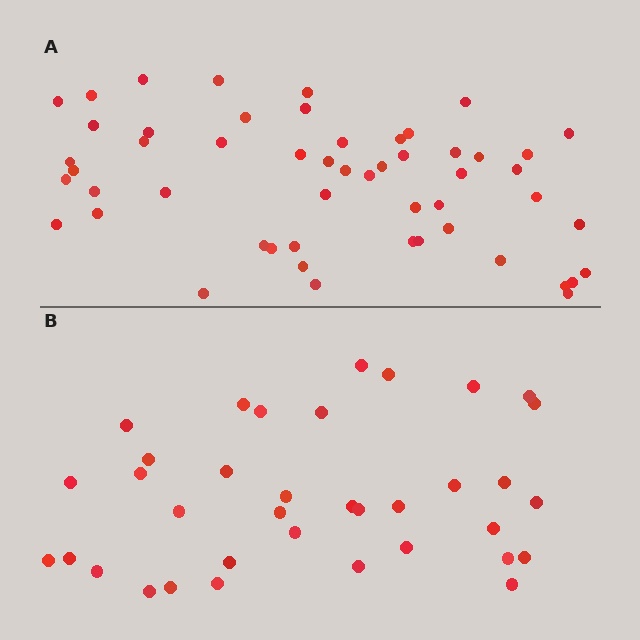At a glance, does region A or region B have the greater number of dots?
Region A (the top region) has more dots.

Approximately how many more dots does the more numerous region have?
Region A has approximately 15 more dots than region B.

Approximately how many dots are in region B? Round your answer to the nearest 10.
About 40 dots. (The exact count is 36, which rounds to 40.)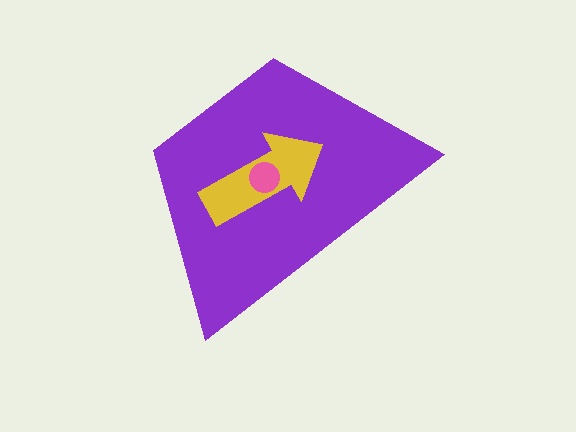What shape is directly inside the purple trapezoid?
The yellow arrow.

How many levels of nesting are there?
3.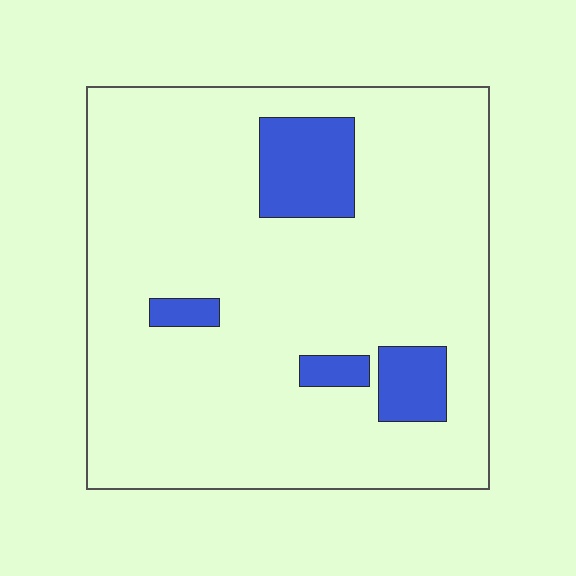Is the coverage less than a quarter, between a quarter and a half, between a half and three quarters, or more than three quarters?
Less than a quarter.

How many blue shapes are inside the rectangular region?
4.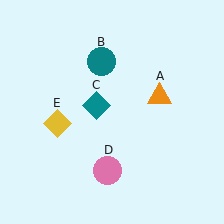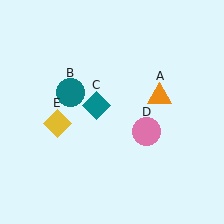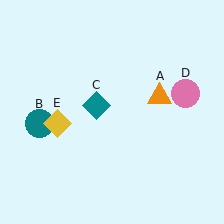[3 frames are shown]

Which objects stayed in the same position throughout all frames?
Orange triangle (object A) and teal diamond (object C) and yellow diamond (object E) remained stationary.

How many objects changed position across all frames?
2 objects changed position: teal circle (object B), pink circle (object D).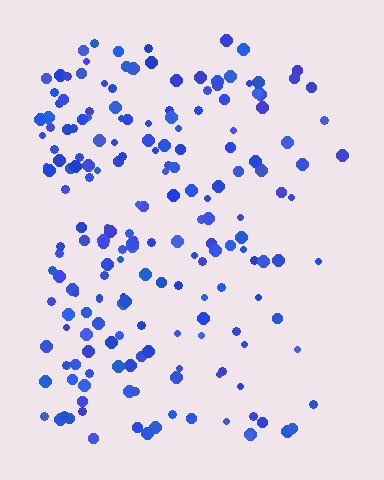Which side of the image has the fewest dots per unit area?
The right.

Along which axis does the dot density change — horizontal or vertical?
Horizontal.